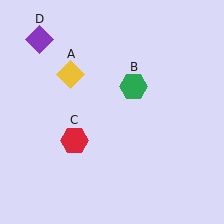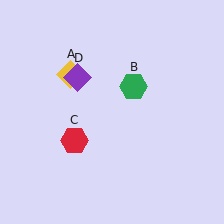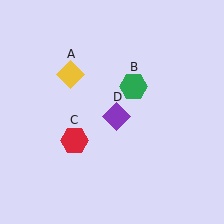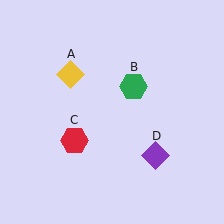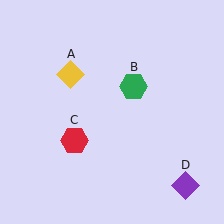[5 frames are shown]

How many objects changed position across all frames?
1 object changed position: purple diamond (object D).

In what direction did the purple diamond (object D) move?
The purple diamond (object D) moved down and to the right.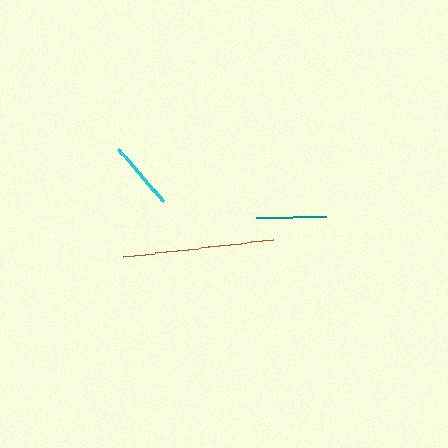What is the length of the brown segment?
The brown segment is approximately 152 pixels long.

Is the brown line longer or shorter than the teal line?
The brown line is longer than the teal line.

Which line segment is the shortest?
The cyan line is the shortest at approximately 69 pixels.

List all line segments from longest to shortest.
From longest to shortest: brown, teal, cyan.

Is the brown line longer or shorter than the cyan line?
The brown line is longer than the cyan line.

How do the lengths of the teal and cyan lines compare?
The teal and cyan lines are approximately the same length.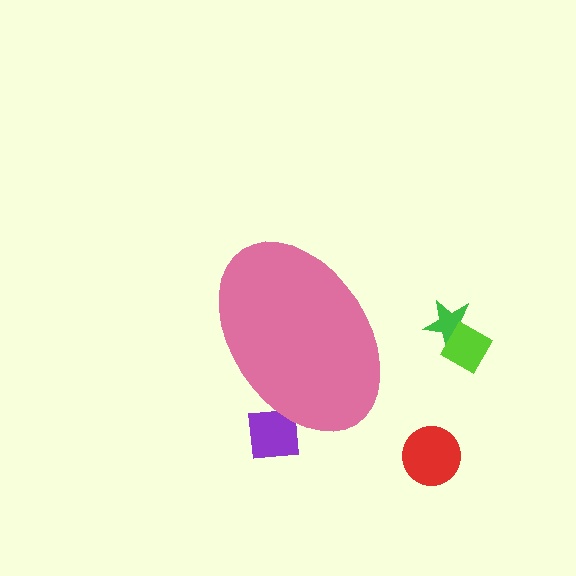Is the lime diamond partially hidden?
No, the lime diamond is fully visible.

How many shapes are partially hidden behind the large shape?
1 shape is partially hidden.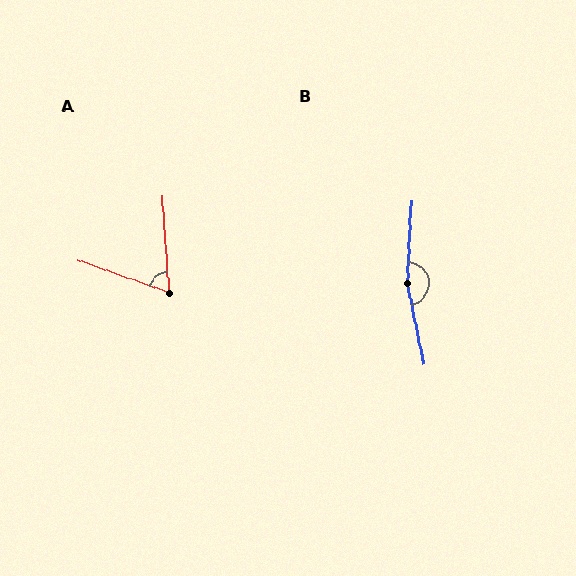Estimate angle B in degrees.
Approximately 165 degrees.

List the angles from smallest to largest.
A (67°), B (165°).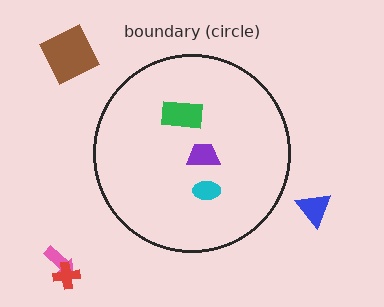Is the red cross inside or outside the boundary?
Outside.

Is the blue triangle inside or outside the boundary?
Outside.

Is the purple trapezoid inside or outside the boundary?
Inside.